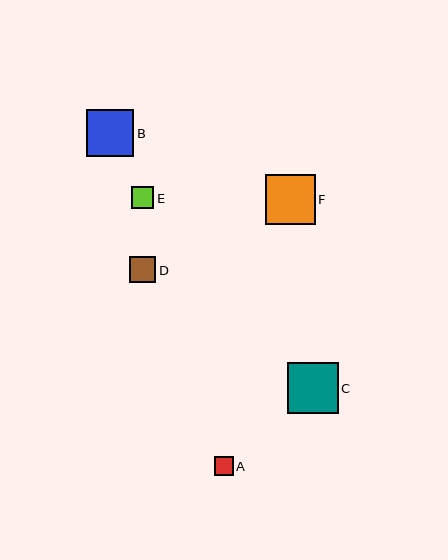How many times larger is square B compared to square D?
Square B is approximately 1.8 times the size of square D.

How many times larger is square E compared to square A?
Square E is approximately 1.2 times the size of square A.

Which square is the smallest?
Square A is the smallest with a size of approximately 19 pixels.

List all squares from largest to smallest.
From largest to smallest: C, F, B, D, E, A.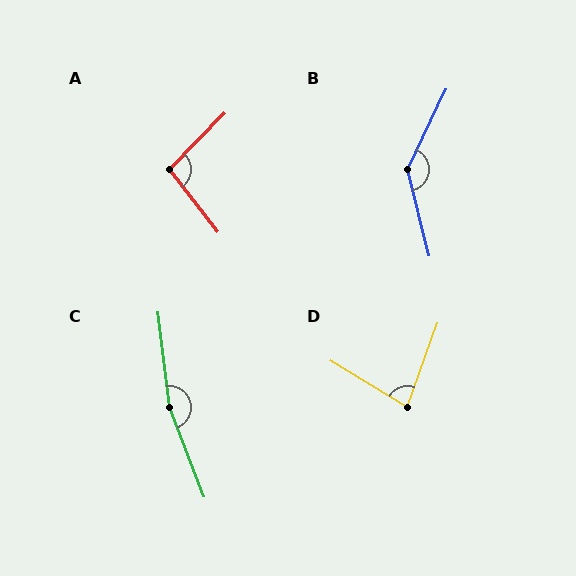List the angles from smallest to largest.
D (78°), A (98°), B (141°), C (166°).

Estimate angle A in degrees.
Approximately 98 degrees.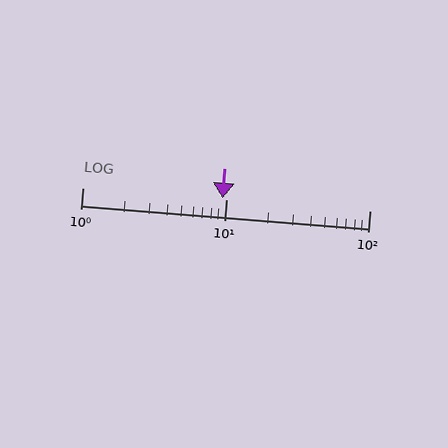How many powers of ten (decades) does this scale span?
The scale spans 2 decades, from 1 to 100.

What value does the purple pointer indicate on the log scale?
The pointer indicates approximately 9.4.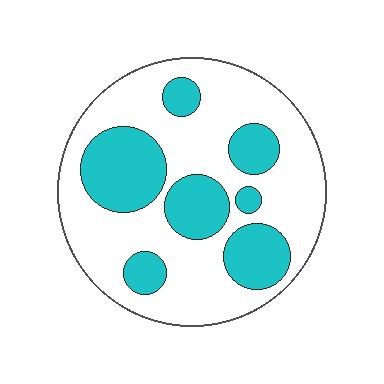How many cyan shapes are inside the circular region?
7.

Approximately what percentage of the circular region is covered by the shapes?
Approximately 30%.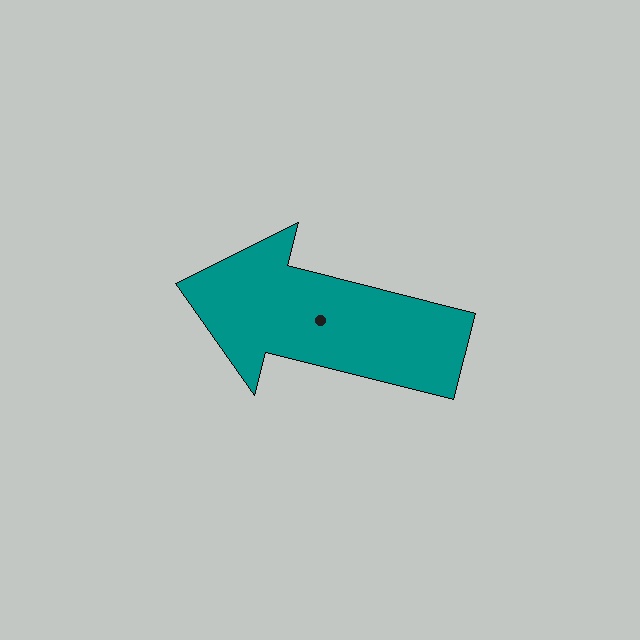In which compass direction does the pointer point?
West.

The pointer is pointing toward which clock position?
Roughly 9 o'clock.